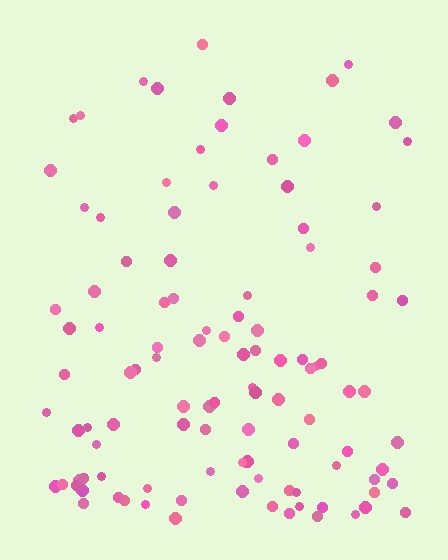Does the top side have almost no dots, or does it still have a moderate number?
Still a moderate number, just noticeably fewer than the bottom.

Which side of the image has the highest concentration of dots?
The bottom.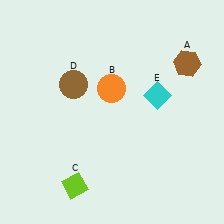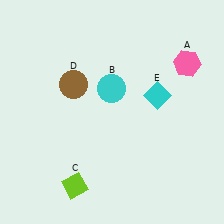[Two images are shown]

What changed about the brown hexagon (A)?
In Image 1, A is brown. In Image 2, it changed to pink.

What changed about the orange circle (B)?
In Image 1, B is orange. In Image 2, it changed to cyan.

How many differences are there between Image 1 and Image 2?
There are 2 differences between the two images.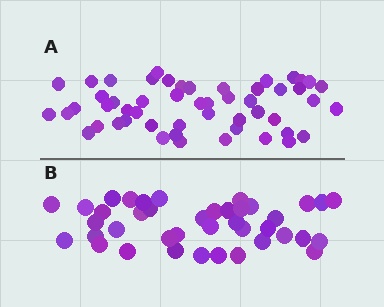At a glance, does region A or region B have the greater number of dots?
Region A (the top region) has more dots.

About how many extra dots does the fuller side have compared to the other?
Region A has roughly 12 or so more dots than region B.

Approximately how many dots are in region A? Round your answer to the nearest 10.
About 50 dots. (The exact count is 52, which rounds to 50.)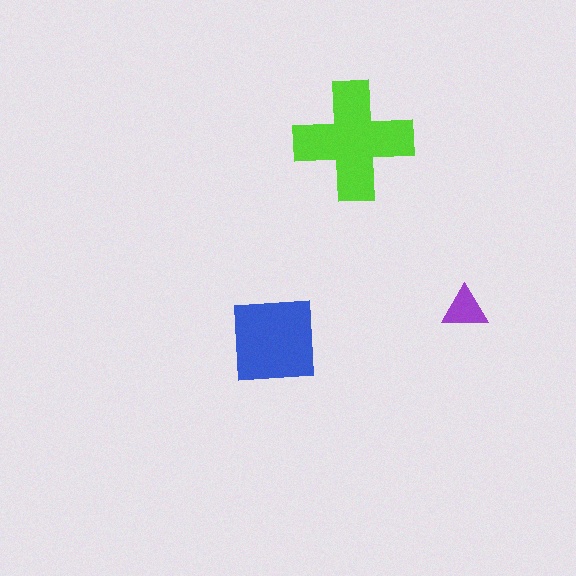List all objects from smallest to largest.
The purple triangle, the blue square, the lime cross.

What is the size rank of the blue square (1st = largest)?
2nd.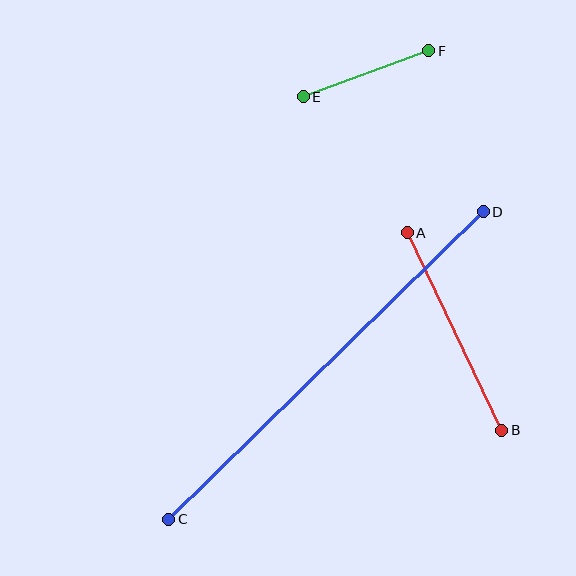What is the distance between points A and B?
The distance is approximately 219 pixels.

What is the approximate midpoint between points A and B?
The midpoint is at approximately (454, 332) pixels.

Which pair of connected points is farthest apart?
Points C and D are farthest apart.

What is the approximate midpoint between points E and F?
The midpoint is at approximately (366, 74) pixels.